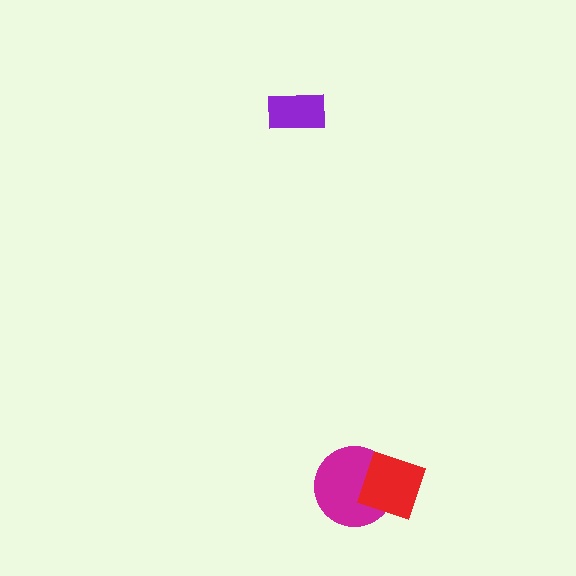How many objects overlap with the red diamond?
1 object overlaps with the red diamond.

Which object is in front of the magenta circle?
The red diamond is in front of the magenta circle.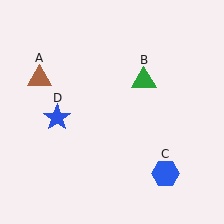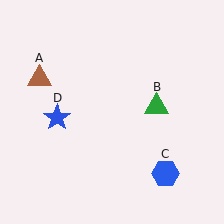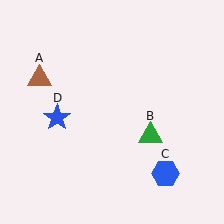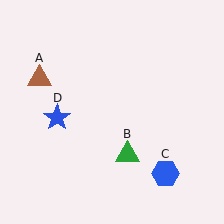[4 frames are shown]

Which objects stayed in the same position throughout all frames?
Brown triangle (object A) and blue hexagon (object C) and blue star (object D) remained stationary.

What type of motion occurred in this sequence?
The green triangle (object B) rotated clockwise around the center of the scene.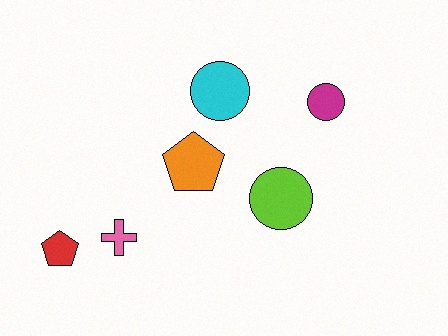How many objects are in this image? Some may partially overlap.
There are 6 objects.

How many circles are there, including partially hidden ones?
There are 3 circles.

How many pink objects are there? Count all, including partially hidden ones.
There is 1 pink object.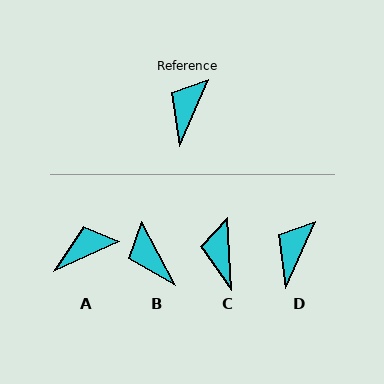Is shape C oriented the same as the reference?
No, it is off by about 28 degrees.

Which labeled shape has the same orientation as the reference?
D.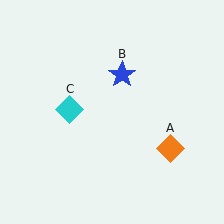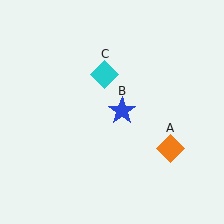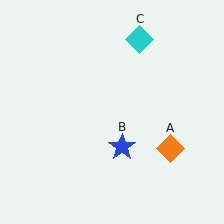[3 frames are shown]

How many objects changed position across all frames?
2 objects changed position: blue star (object B), cyan diamond (object C).